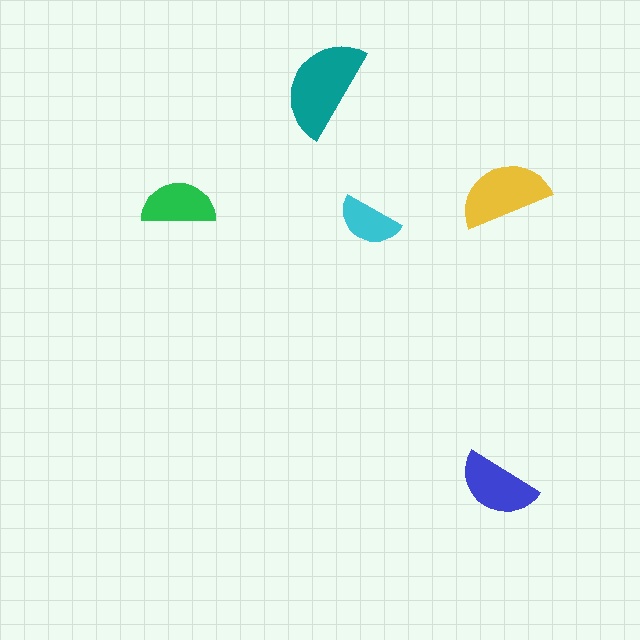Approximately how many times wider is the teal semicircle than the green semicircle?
About 1.5 times wider.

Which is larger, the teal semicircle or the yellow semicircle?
The teal one.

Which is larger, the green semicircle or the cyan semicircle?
The green one.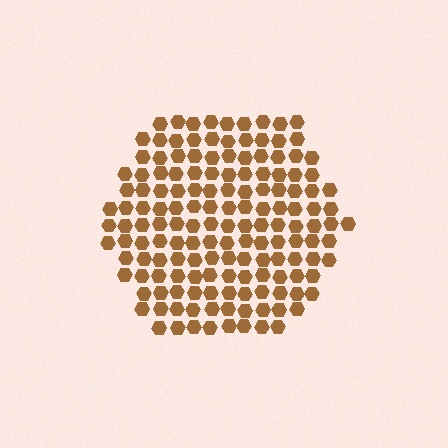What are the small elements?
The small elements are hexagons.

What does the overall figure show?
The overall figure shows a hexagon.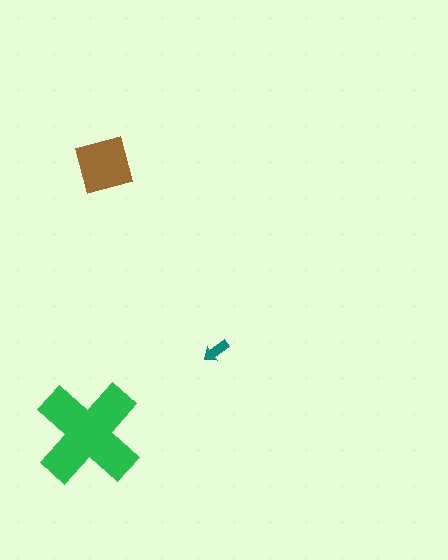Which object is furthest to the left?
The green cross is leftmost.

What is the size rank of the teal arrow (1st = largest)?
3rd.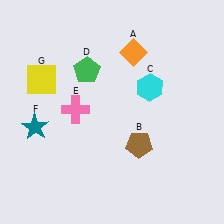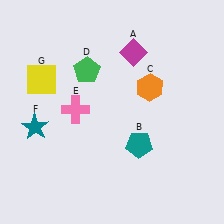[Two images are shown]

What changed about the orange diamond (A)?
In Image 1, A is orange. In Image 2, it changed to magenta.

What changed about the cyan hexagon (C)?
In Image 1, C is cyan. In Image 2, it changed to orange.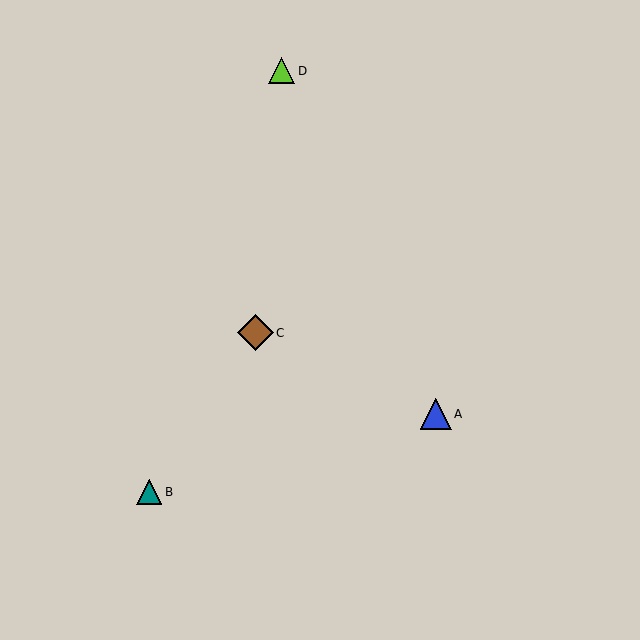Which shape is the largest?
The brown diamond (labeled C) is the largest.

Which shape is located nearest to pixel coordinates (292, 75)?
The lime triangle (labeled D) at (282, 71) is nearest to that location.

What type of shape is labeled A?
Shape A is a blue triangle.